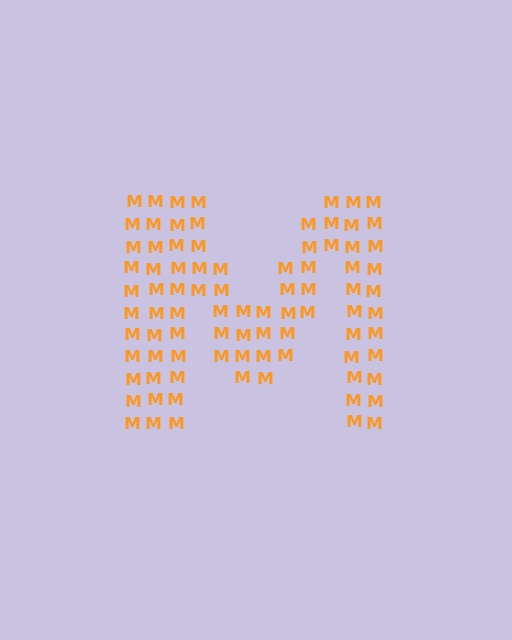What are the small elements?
The small elements are letter M's.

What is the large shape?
The large shape is the letter M.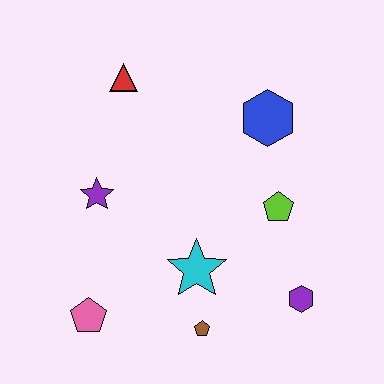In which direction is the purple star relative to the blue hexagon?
The purple star is to the left of the blue hexagon.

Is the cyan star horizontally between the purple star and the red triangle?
No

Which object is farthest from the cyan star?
The red triangle is farthest from the cyan star.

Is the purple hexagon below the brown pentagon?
No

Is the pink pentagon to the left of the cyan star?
Yes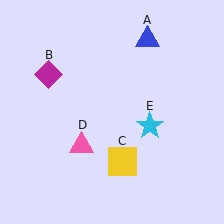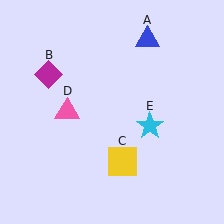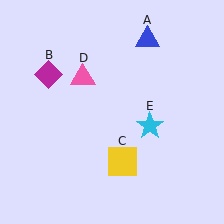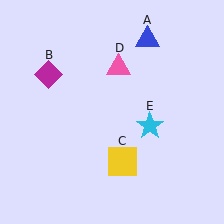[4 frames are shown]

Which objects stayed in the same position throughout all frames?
Blue triangle (object A) and magenta diamond (object B) and yellow square (object C) and cyan star (object E) remained stationary.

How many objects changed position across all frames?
1 object changed position: pink triangle (object D).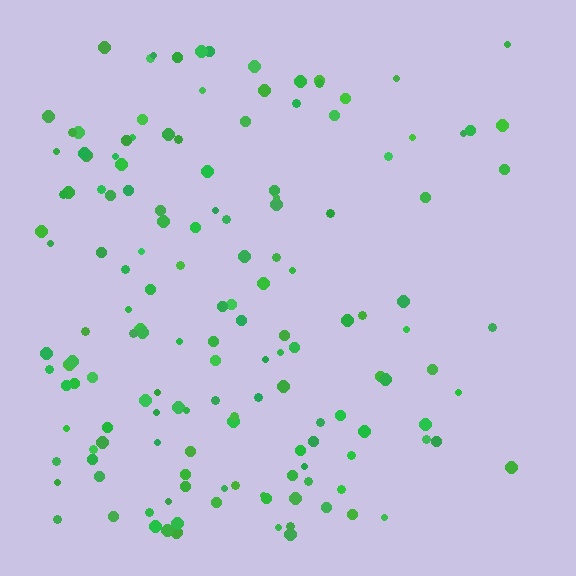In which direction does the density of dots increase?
From right to left, with the left side densest.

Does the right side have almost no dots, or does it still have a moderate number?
Still a moderate number, just noticeably fewer than the left.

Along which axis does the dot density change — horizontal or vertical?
Horizontal.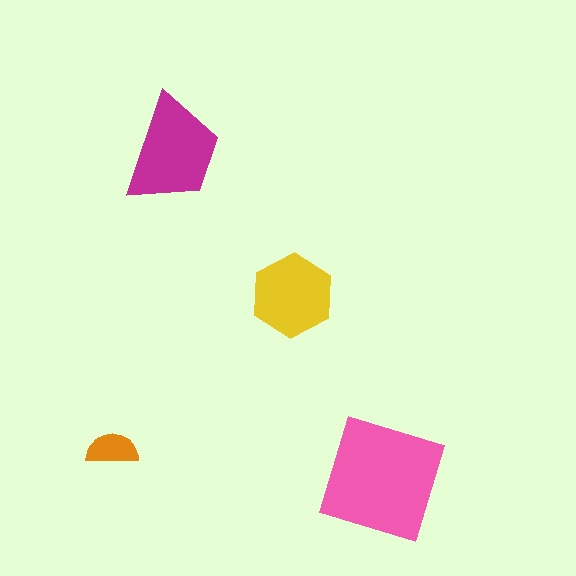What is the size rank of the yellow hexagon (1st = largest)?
3rd.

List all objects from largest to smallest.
The pink square, the magenta trapezoid, the yellow hexagon, the orange semicircle.